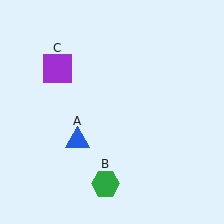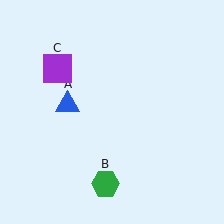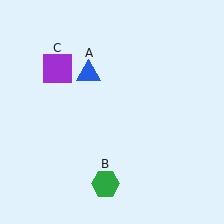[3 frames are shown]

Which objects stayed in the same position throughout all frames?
Green hexagon (object B) and purple square (object C) remained stationary.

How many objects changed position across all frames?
1 object changed position: blue triangle (object A).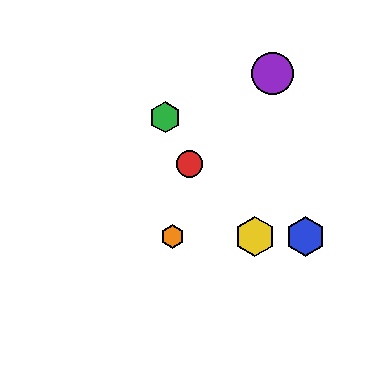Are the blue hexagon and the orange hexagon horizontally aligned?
Yes, both are at y≈236.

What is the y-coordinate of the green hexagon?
The green hexagon is at y≈117.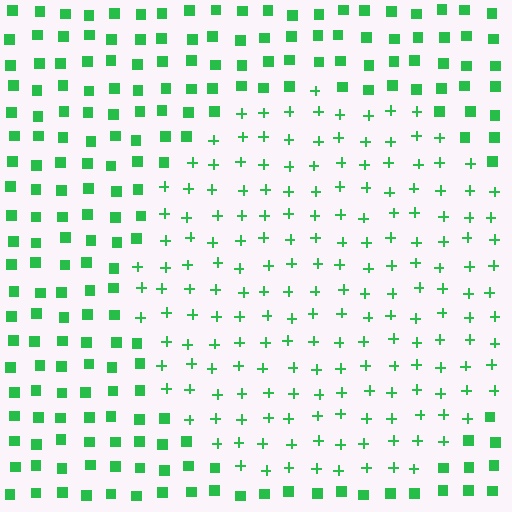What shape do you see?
I see a circle.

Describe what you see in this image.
The image is filled with small green elements arranged in a uniform grid. A circle-shaped region contains plus signs, while the surrounding area contains squares. The boundary is defined purely by the change in element shape.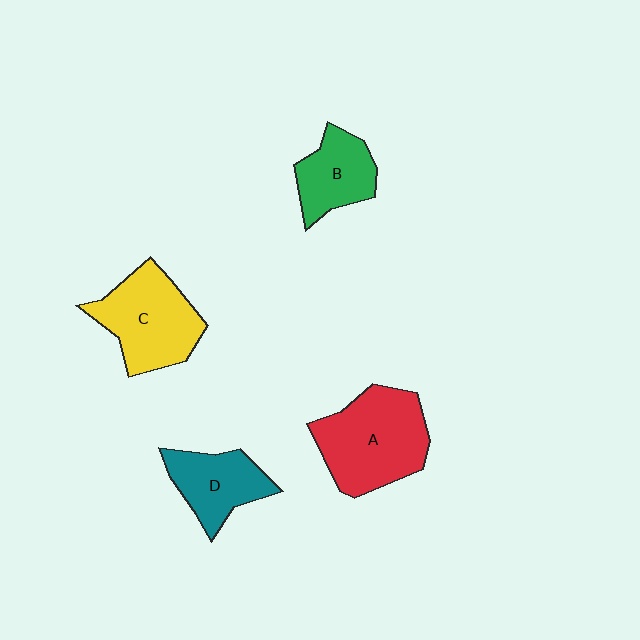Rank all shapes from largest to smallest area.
From largest to smallest: A (red), C (yellow), D (teal), B (green).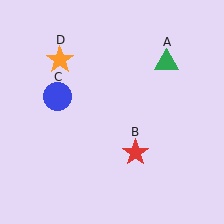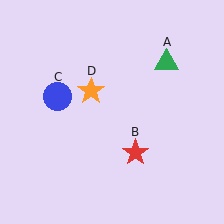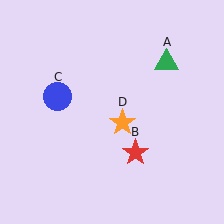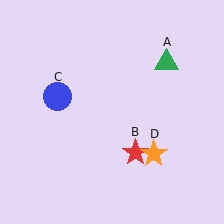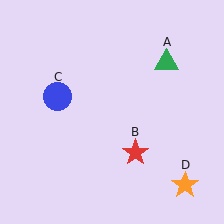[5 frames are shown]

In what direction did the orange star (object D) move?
The orange star (object D) moved down and to the right.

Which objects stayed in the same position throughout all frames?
Green triangle (object A) and red star (object B) and blue circle (object C) remained stationary.